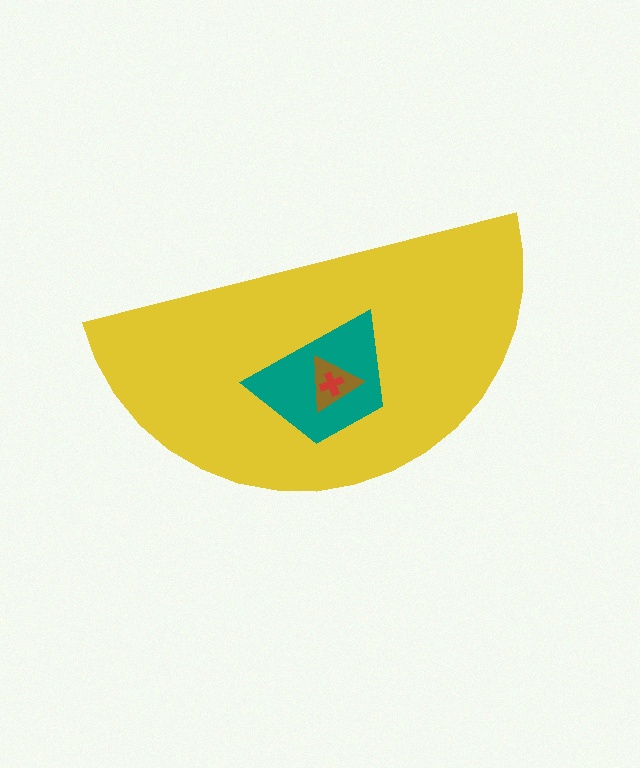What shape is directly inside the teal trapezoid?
The brown triangle.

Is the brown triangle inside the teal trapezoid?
Yes.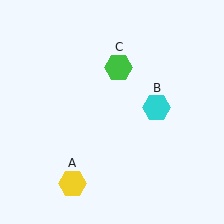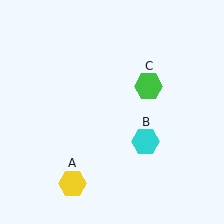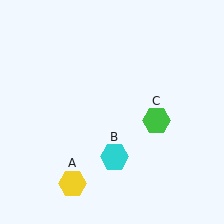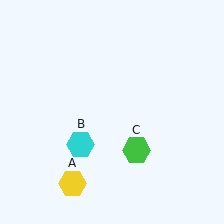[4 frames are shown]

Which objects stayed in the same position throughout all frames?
Yellow hexagon (object A) remained stationary.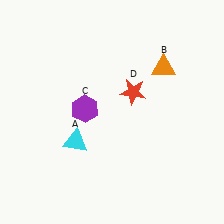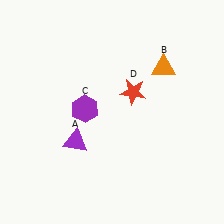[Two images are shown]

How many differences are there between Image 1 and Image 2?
There is 1 difference between the two images.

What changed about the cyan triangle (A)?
In Image 1, A is cyan. In Image 2, it changed to purple.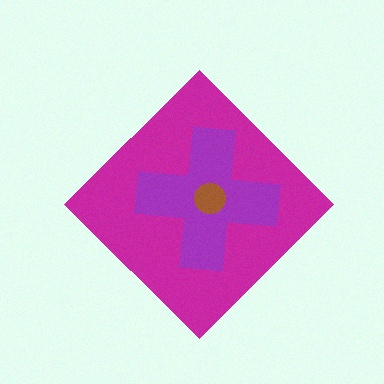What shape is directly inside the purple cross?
The brown circle.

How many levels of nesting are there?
3.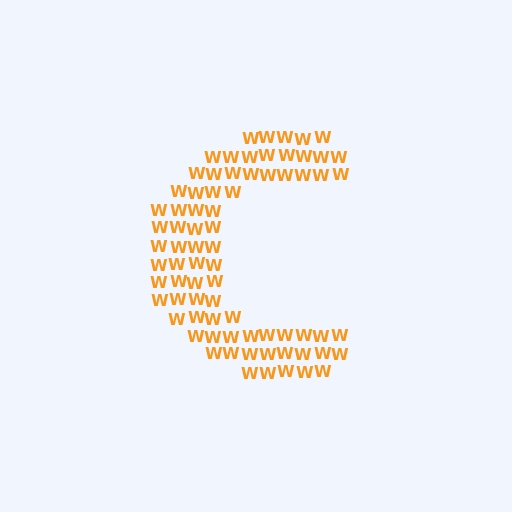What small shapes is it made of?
It is made of small letter W's.